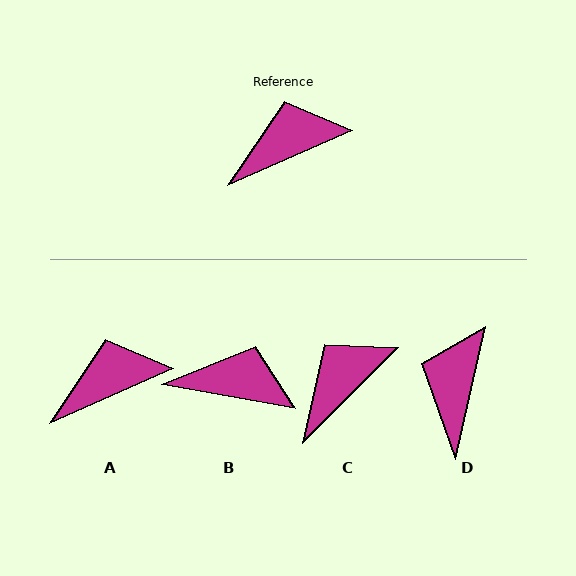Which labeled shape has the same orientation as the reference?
A.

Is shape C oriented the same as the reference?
No, it is off by about 21 degrees.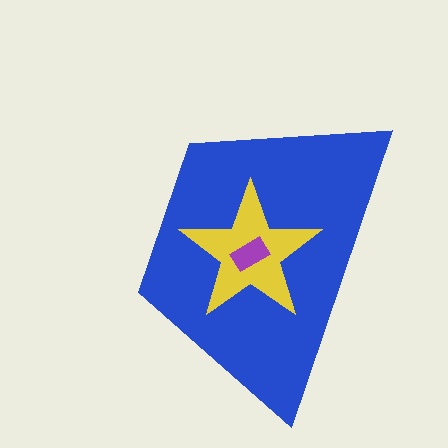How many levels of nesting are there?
3.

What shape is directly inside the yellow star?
The purple rectangle.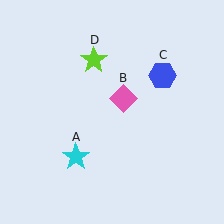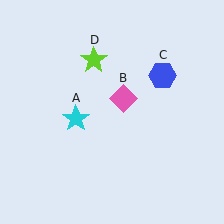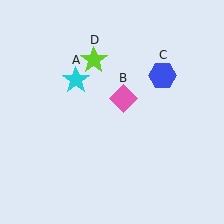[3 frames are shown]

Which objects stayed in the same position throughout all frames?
Pink diamond (object B) and blue hexagon (object C) and lime star (object D) remained stationary.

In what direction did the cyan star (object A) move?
The cyan star (object A) moved up.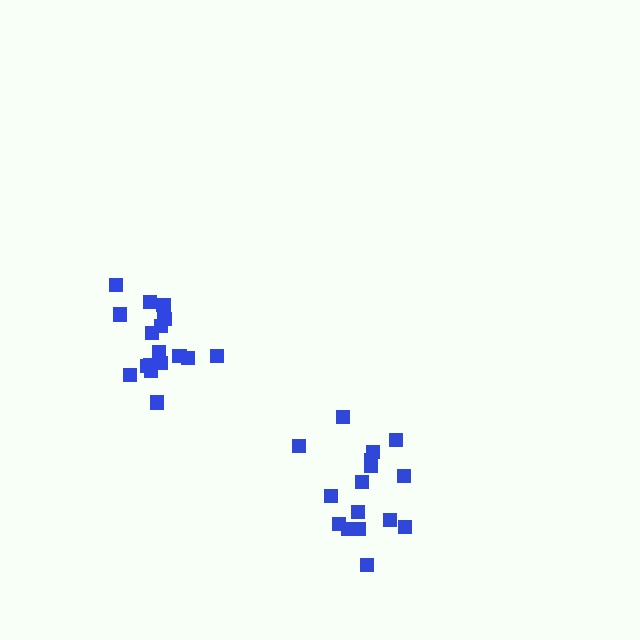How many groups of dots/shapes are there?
There are 2 groups.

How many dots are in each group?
Group 1: 17 dots, Group 2: 16 dots (33 total).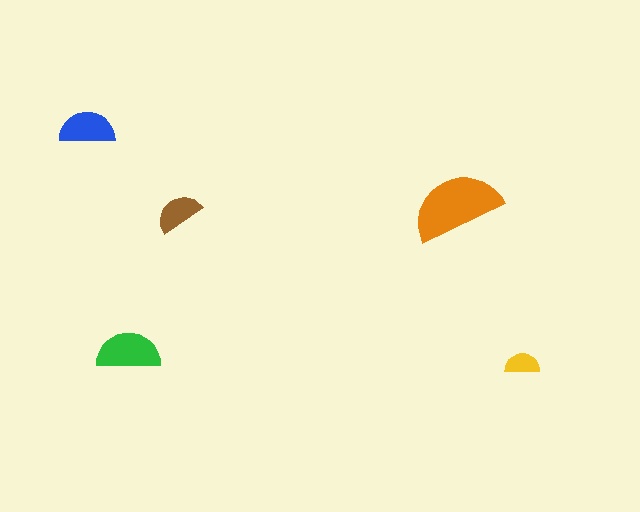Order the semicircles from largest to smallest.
the orange one, the green one, the blue one, the brown one, the yellow one.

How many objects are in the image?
There are 5 objects in the image.